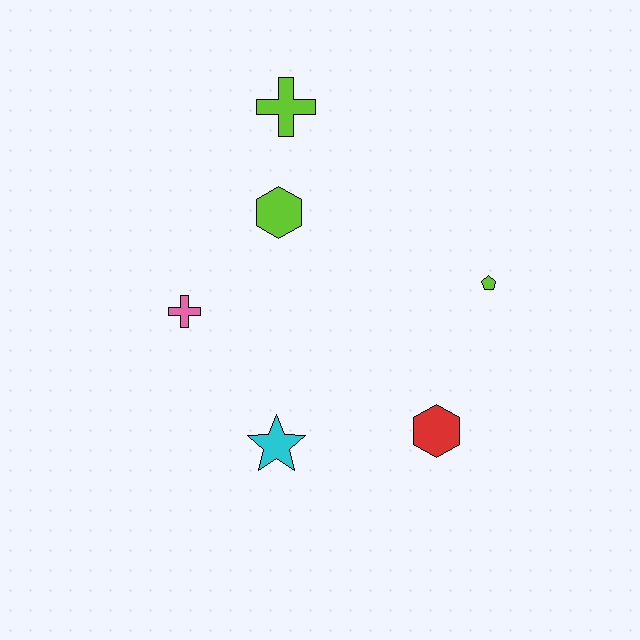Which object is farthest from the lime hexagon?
The red hexagon is farthest from the lime hexagon.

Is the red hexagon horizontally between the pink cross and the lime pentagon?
Yes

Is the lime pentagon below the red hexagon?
No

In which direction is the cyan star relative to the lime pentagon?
The cyan star is to the left of the lime pentagon.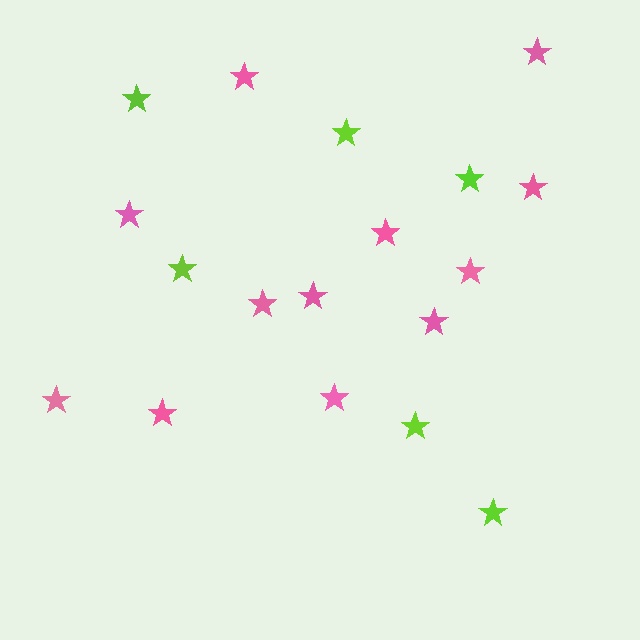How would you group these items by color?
There are 2 groups: one group of pink stars (12) and one group of lime stars (6).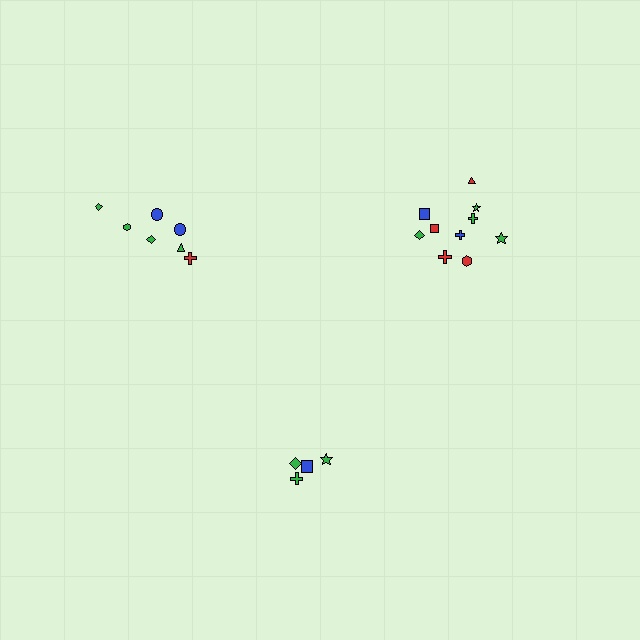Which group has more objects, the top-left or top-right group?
The top-right group.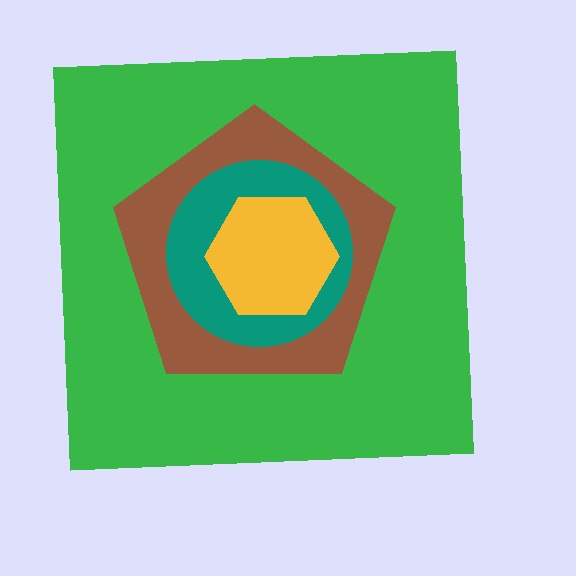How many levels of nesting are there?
4.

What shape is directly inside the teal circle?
The yellow hexagon.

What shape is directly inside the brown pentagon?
The teal circle.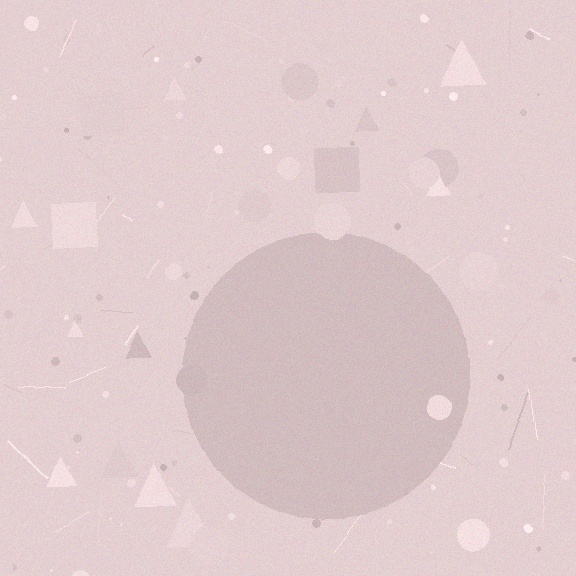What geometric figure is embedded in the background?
A circle is embedded in the background.